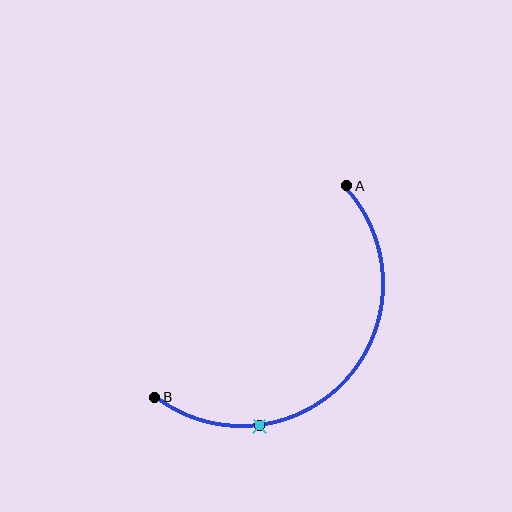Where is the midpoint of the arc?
The arc midpoint is the point on the curve farthest from the straight line joining A and B. It sits below and to the right of that line.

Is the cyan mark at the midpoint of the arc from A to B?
No. The cyan mark lies on the arc but is closer to endpoint B. The arc midpoint would be at the point on the curve equidistant along the arc from both A and B.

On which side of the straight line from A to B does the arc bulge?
The arc bulges below and to the right of the straight line connecting A and B.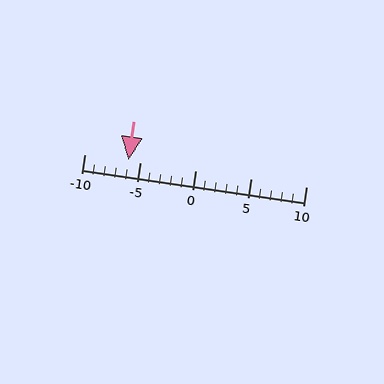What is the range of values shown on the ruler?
The ruler shows values from -10 to 10.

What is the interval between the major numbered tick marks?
The major tick marks are spaced 5 units apart.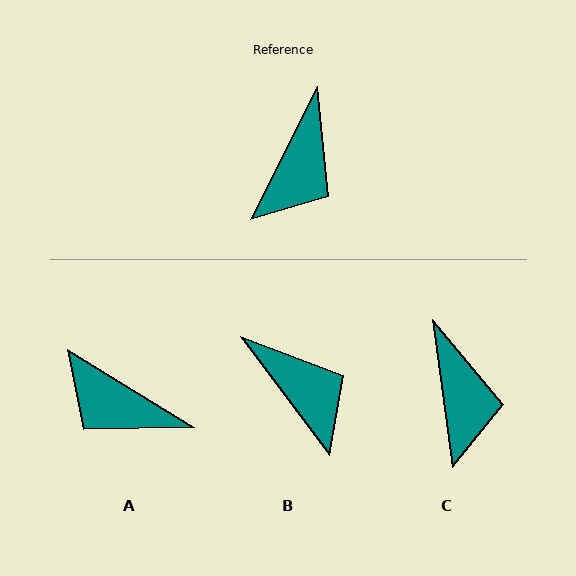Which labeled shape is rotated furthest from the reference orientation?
A, about 95 degrees away.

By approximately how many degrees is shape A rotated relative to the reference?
Approximately 95 degrees clockwise.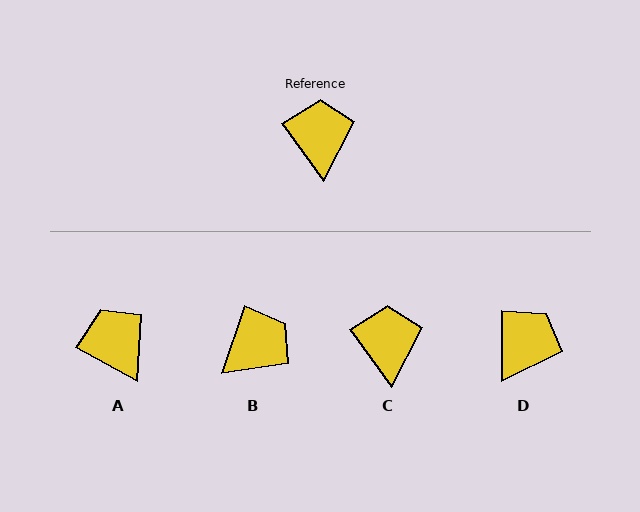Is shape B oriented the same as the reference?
No, it is off by about 54 degrees.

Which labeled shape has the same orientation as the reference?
C.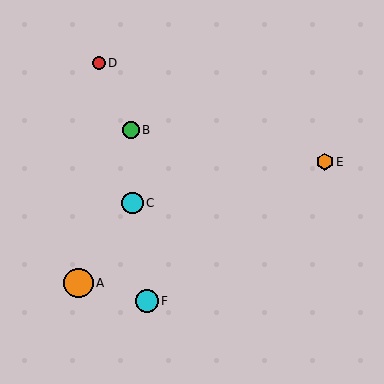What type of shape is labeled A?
Shape A is an orange circle.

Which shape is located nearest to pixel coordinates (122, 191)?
The cyan circle (labeled C) at (133, 203) is nearest to that location.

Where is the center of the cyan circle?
The center of the cyan circle is at (133, 203).